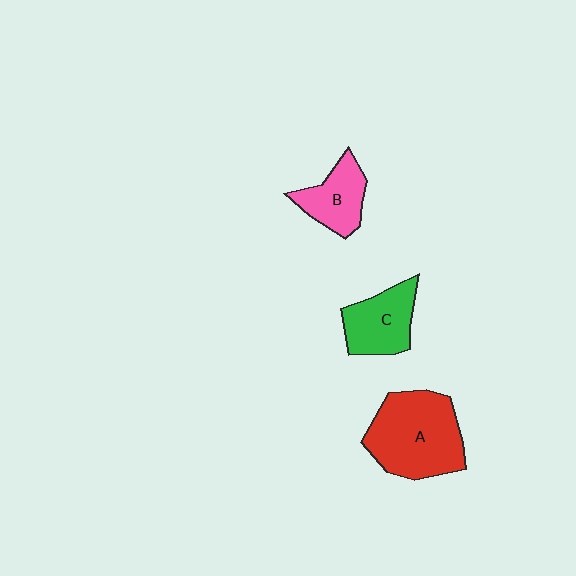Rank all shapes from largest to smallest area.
From largest to smallest: A (red), C (green), B (pink).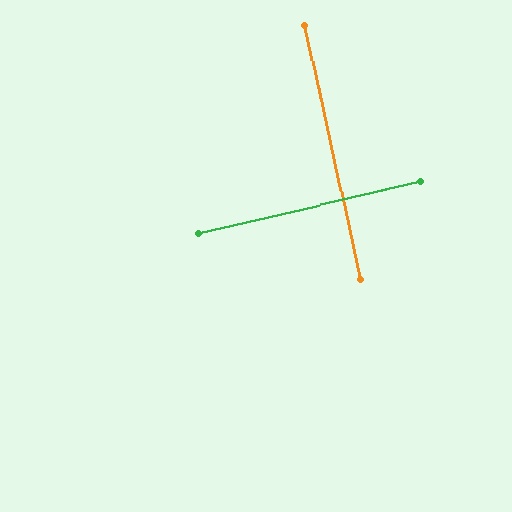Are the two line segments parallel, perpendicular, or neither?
Perpendicular — they meet at approximately 89°.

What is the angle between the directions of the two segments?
Approximately 89 degrees.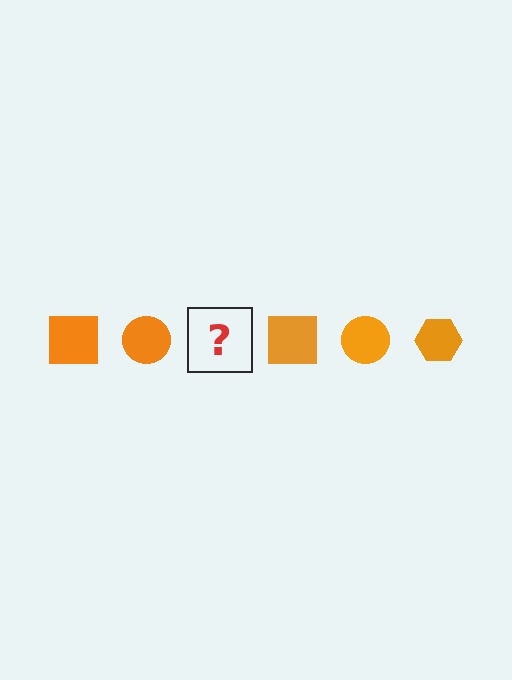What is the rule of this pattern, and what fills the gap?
The rule is that the pattern cycles through square, circle, hexagon shapes in orange. The gap should be filled with an orange hexagon.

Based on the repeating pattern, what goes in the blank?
The blank should be an orange hexagon.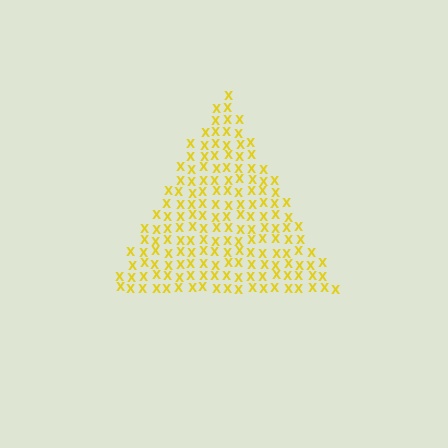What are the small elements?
The small elements are letter X's.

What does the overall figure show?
The overall figure shows a triangle.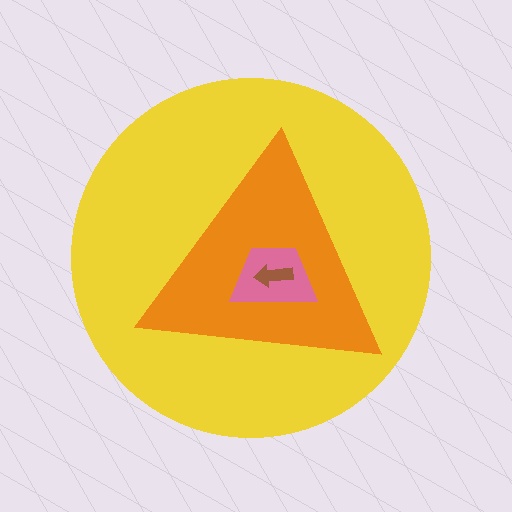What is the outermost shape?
The yellow circle.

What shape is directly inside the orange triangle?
The pink trapezoid.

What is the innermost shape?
The brown arrow.